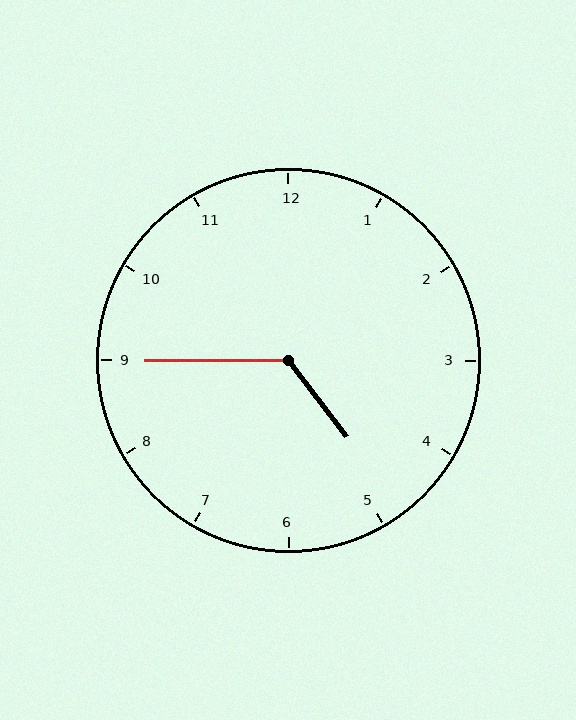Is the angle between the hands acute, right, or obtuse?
It is obtuse.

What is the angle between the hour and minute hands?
Approximately 128 degrees.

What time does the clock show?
4:45.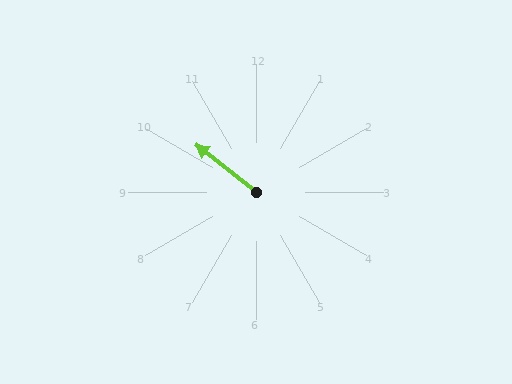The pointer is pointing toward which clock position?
Roughly 10 o'clock.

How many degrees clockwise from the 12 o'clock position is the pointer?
Approximately 308 degrees.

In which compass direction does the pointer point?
Northwest.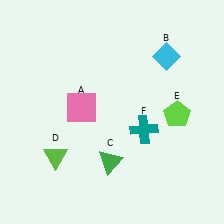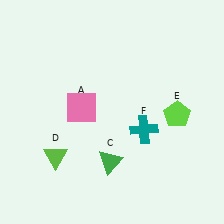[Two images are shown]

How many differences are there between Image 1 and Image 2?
There is 1 difference between the two images.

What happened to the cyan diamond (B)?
The cyan diamond (B) was removed in Image 2. It was in the top-right area of Image 1.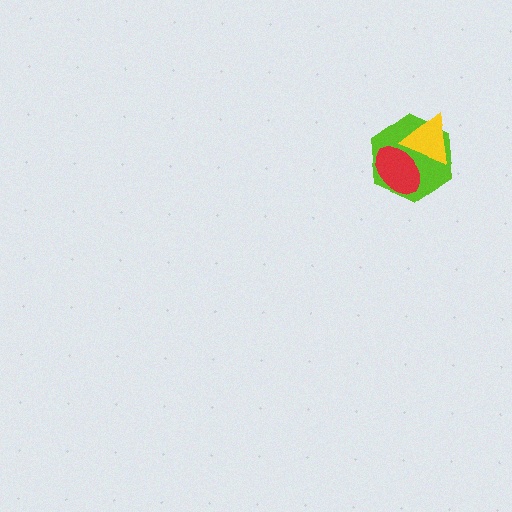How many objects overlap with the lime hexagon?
2 objects overlap with the lime hexagon.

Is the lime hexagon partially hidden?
Yes, it is partially covered by another shape.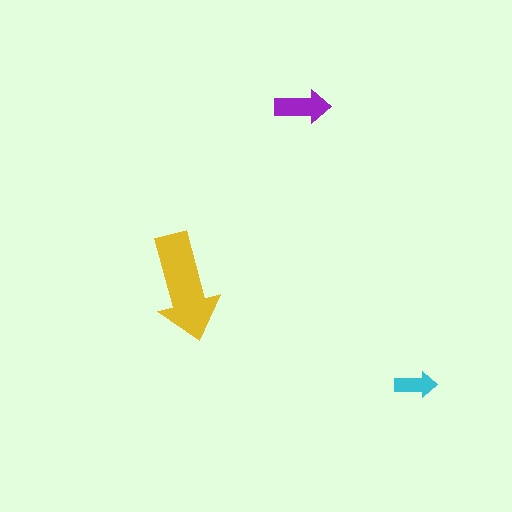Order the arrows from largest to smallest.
the yellow one, the purple one, the cyan one.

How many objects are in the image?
There are 3 objects in the image.